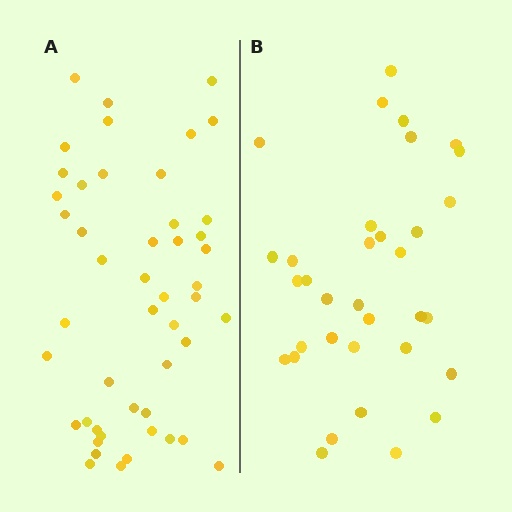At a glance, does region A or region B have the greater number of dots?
Region A (the left region) has more dots.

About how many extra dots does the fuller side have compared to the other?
Region A has approximately 15 more dots than region B.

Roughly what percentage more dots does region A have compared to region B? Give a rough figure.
About 40% more.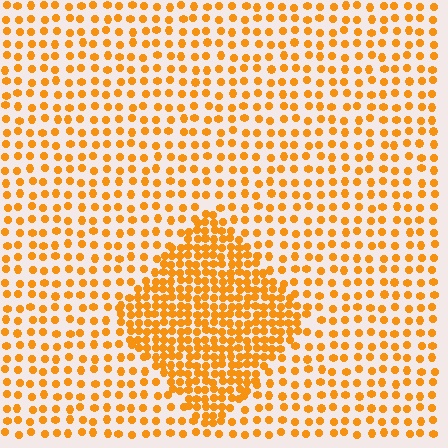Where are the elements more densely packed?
The elements are more densely packed inside the diamond boundary.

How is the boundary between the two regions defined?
The boundary is defined by a change in element density (approximately 2.2x ratio). All elements are the same color, size, and shape.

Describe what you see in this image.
The image contains small orange elements arranged at two different densities. A diamond-shaped region is visible where the elements are more densely packed than the surrounding area.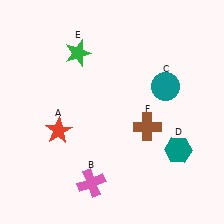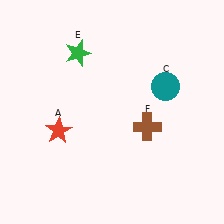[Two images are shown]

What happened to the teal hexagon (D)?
The teal hexagon (D) was removed in Image 2. It was in the bottom-right area of Image 1.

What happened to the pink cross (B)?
The pink cross (B) was removed in Image 2. It was in the bottom-left area of Image 1.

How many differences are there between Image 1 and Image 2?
There are 2 differences between the two images.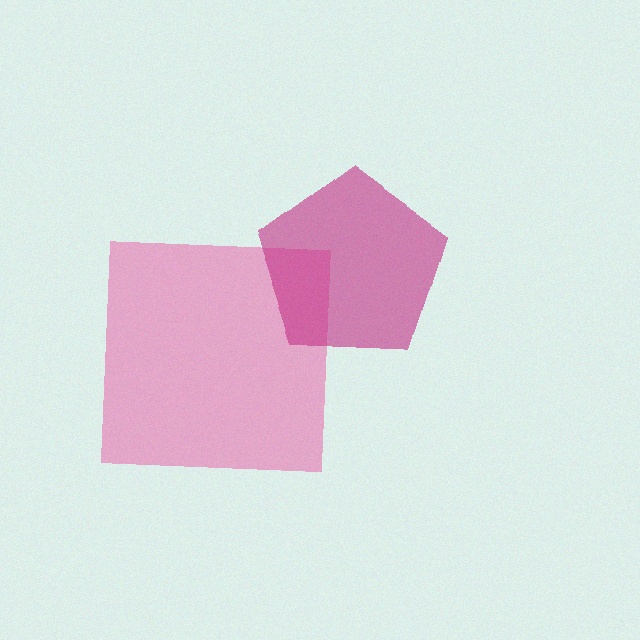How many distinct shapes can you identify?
There are 2 distinct shapes: a pink square, a magenta pentagon.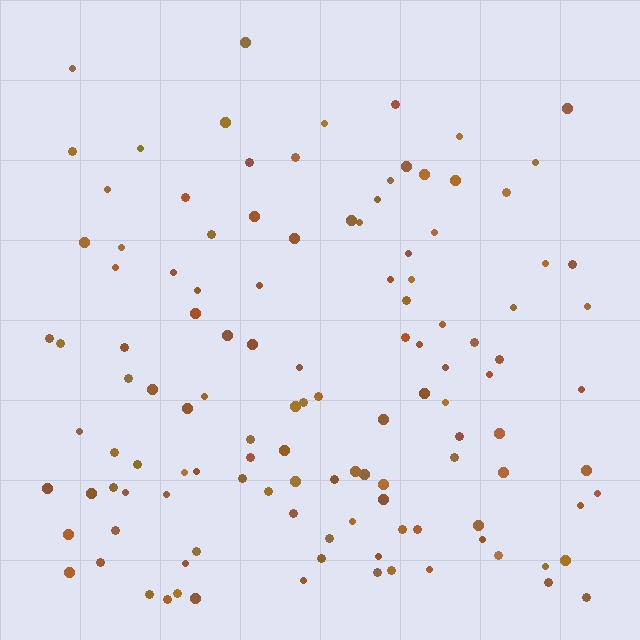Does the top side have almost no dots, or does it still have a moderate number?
Still a moderate number, just noticeably fewer than the bottom.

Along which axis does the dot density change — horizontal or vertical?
Vertical.